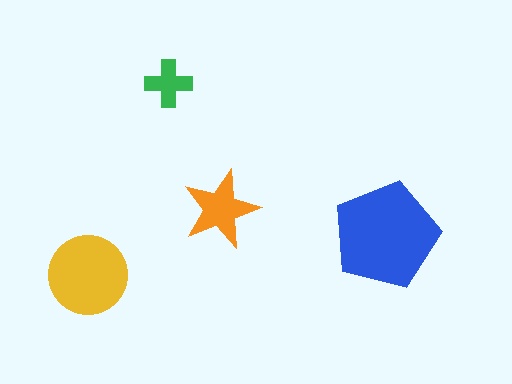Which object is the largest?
The blue pentagon.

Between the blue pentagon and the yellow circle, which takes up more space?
The blue pentagon.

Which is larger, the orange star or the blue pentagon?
The blue pentagon.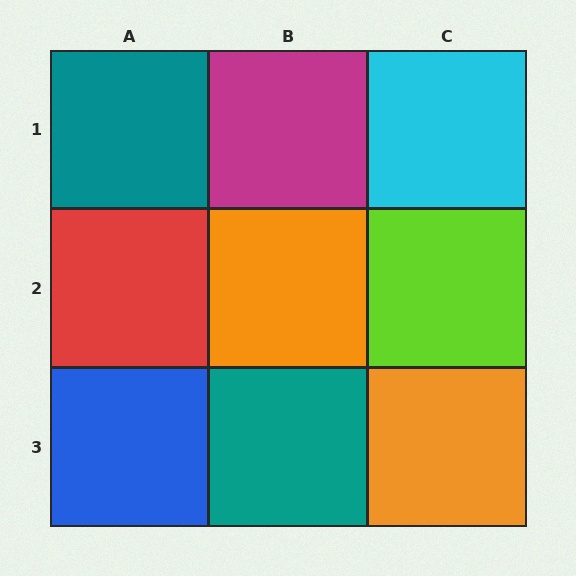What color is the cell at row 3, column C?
Orange.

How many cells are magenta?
1 cell is magenta.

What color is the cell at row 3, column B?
Teal.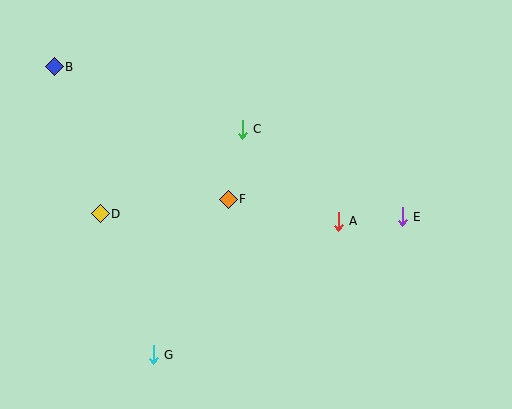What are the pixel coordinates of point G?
Point G is at (153, 355).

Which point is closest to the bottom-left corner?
Point G is closest to the bottom-left corner.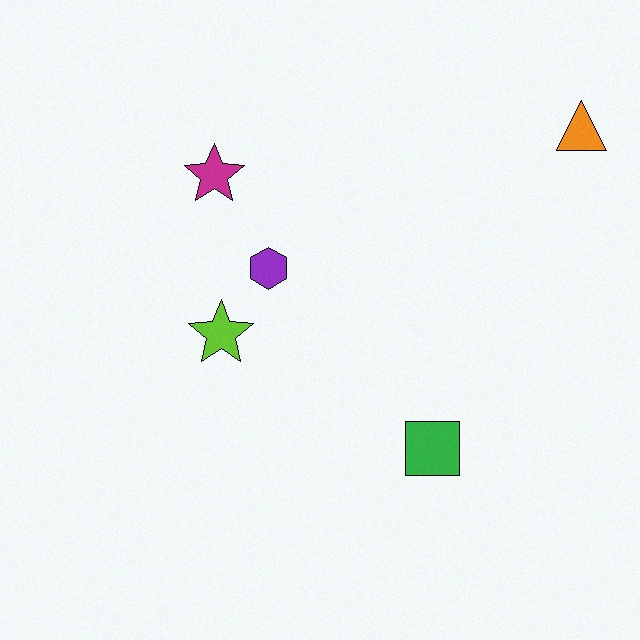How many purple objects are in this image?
There is 1 purple object.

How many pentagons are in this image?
There are no pentagons.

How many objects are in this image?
There are 5 objects.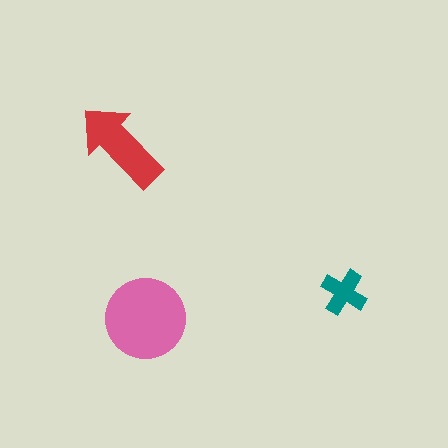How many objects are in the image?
There are 3 objects in the image.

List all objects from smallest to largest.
The teal cross, the red arrow, the pink circle.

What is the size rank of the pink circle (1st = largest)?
1st.